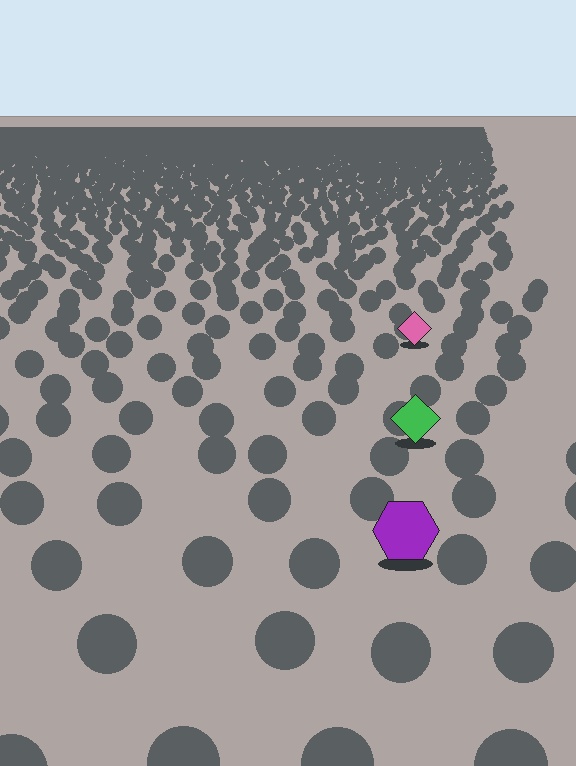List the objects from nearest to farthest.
From nearest to farthest: the purple hexagon, the green diamond, the pink diamond.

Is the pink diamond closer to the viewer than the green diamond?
No. The green diamond is closer — you can tell from the texture gradient: the ground texture is coarser near it.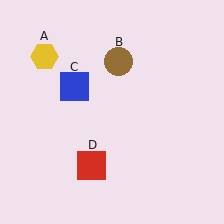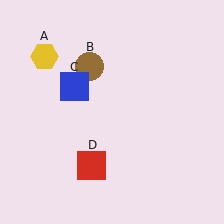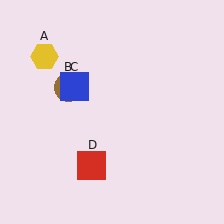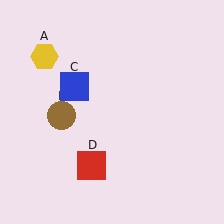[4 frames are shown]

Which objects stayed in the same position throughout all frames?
Yellow hexagon (object A) and blue square (object C) and red square (object D) remained stationary.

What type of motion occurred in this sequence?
The brown circle (object B) rotated counterclockwise around the center of the scene.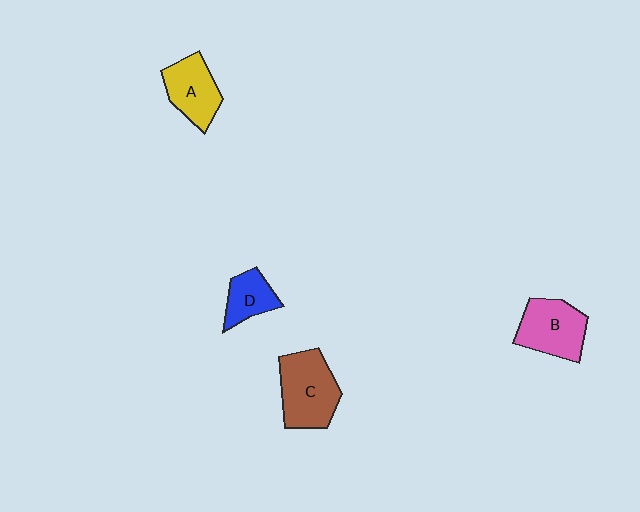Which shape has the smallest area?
Shape D (blue).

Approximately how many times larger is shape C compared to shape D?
Approximately 1.9 times.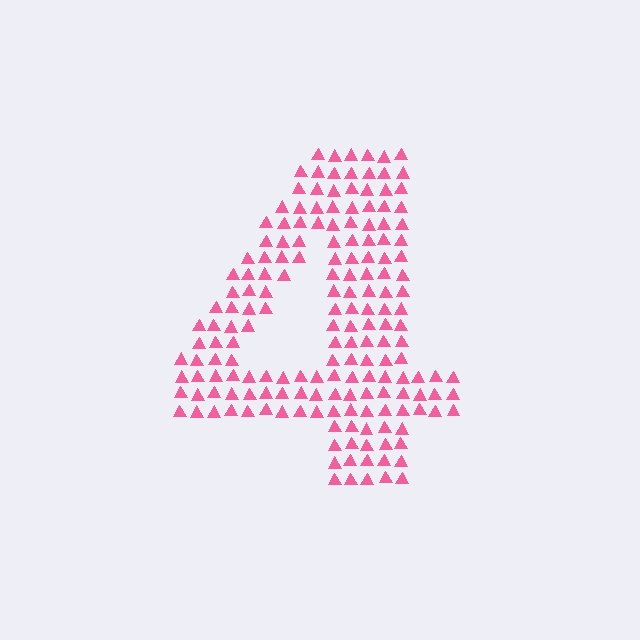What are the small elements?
The small elements are triangles.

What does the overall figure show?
The overall figure shows the digit 4.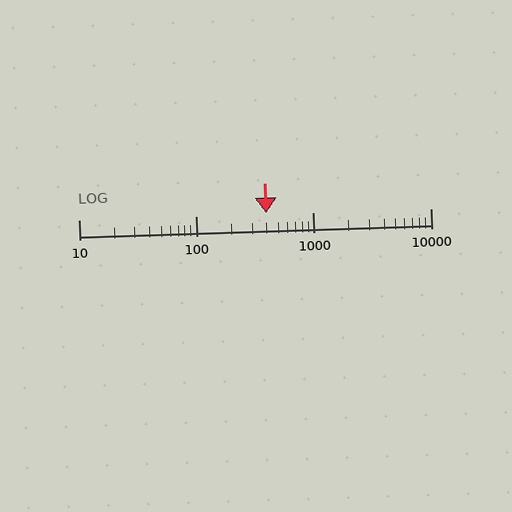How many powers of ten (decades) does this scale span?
The scale spans 3 decades, from 10 to 10000.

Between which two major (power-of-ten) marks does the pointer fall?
The pointer is between 100 and 1000.